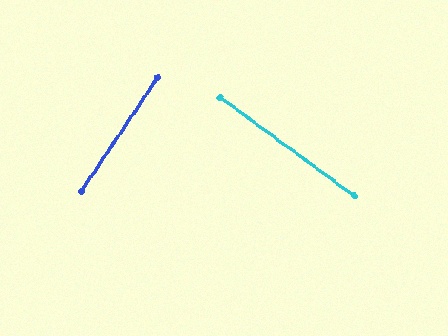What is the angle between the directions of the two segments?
Approximately 88 degrees.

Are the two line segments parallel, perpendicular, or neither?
Perpendicular — they meet at approximately 88°.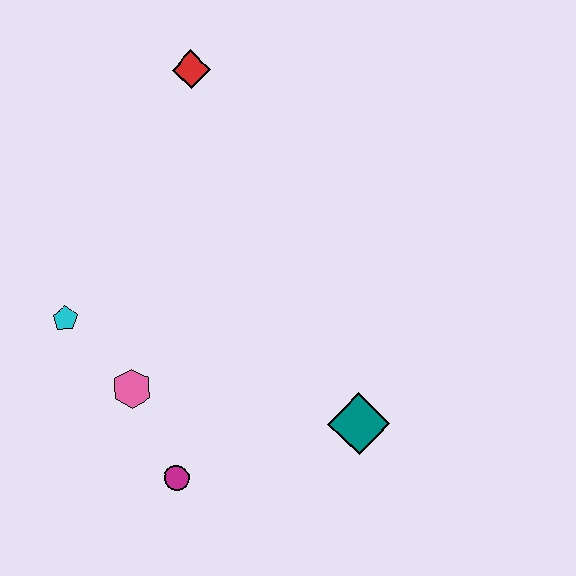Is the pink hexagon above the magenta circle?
Yes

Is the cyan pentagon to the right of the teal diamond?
No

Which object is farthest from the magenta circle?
The red diamond is farthest from the magenta circle.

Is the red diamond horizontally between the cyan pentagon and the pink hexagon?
No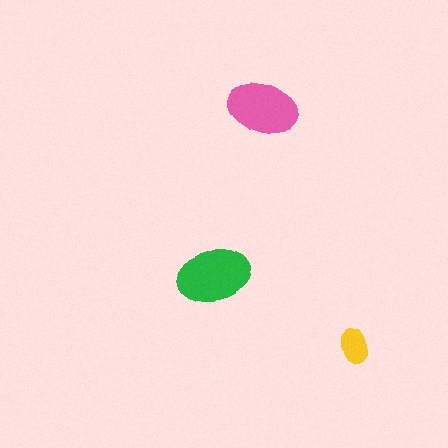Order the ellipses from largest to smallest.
the green one, the pink one, the yellow one.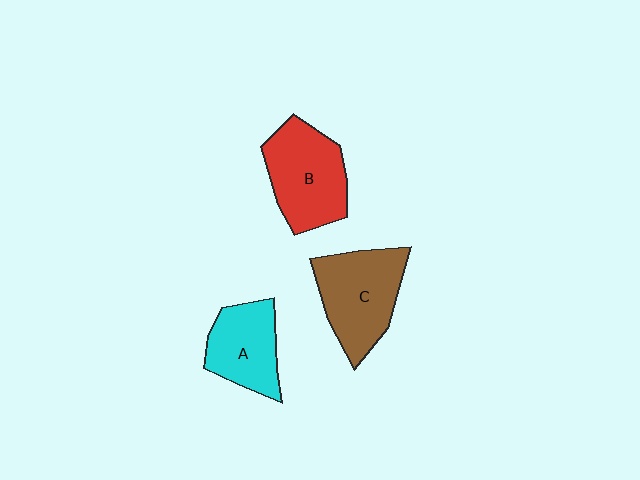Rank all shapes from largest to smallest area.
From largest to smallest: C (brown), B (red), A (cyan).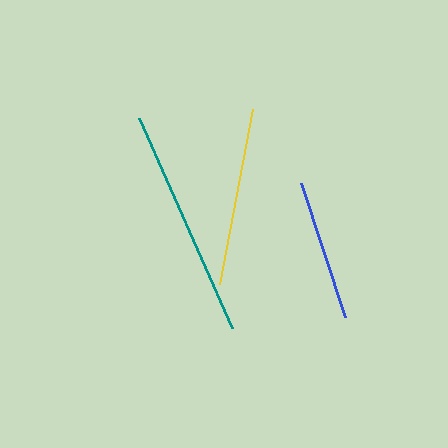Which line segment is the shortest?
The blue line is the shortest at approximately 140 pixels.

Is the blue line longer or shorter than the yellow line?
The yellow line is longer than the blue line.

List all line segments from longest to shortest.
From longest to shortest: teal, yellow, blue.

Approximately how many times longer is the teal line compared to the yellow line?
The teal line is approximately 1.3 times the length of the yellow line.